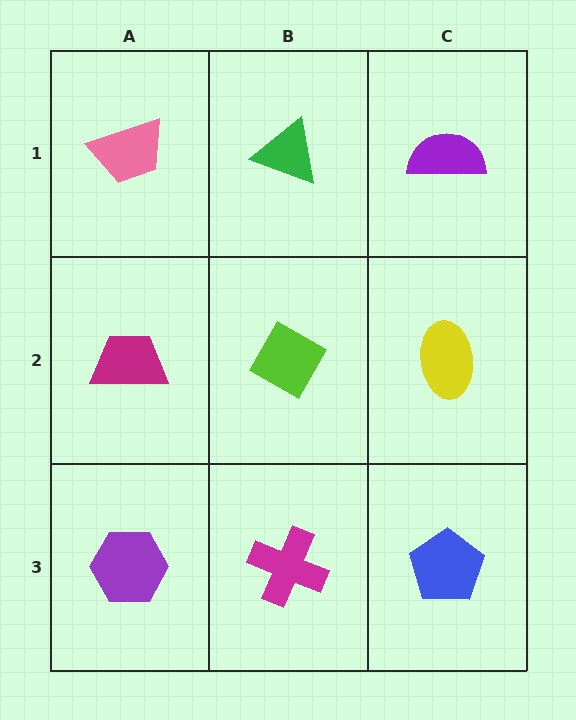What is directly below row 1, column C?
A yellow ellipse.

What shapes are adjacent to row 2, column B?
A green triangle (row 1, column B), a magenta cross (row 3, column B), a magenta trapezoid (row 2, column A), a yellow ellipse (row 2, column C).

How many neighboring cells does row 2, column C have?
3.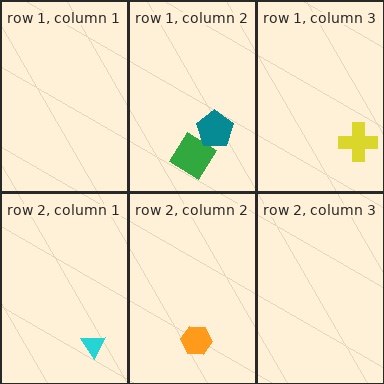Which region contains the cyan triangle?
The row 2, column 1 region.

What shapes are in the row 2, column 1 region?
The cyan triangle.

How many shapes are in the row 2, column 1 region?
1.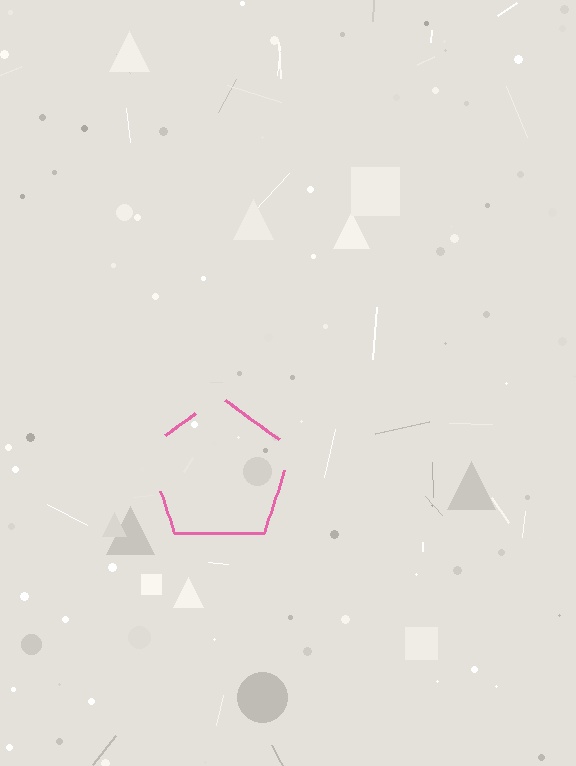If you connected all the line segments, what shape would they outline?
They would outline a pentagon.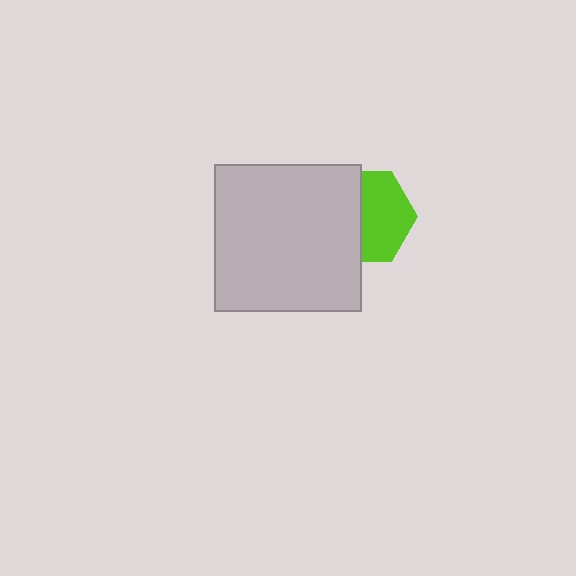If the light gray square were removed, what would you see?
You would see the complete lime hexagon.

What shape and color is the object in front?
The object in front is a light gray square.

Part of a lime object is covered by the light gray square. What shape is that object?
It is a hexagon.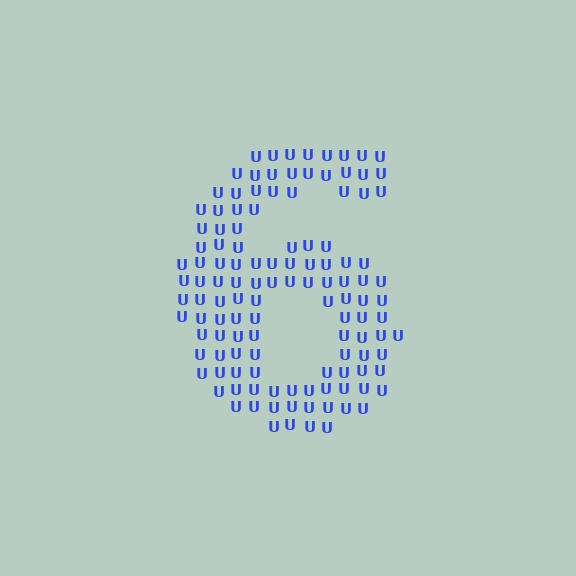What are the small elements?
The small elements are letter U's.